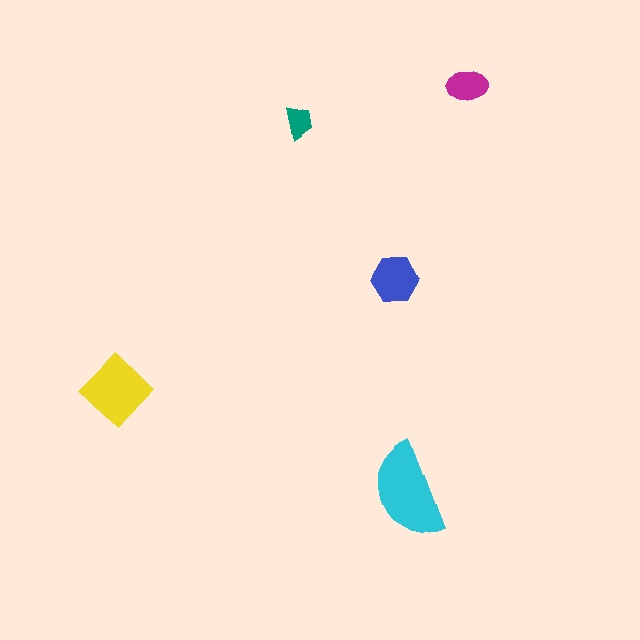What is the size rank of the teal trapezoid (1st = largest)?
5th.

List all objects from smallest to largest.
The teal trapezoid, the magenta ellipse, the blue hexagon, the yellow diamond, the cyan semicircle.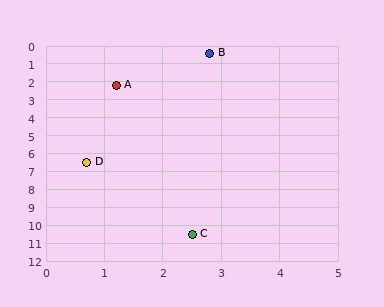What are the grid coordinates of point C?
Point C is at approximately (2.5, 10.5).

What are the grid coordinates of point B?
Point B is at approximately (2.8, 0.4).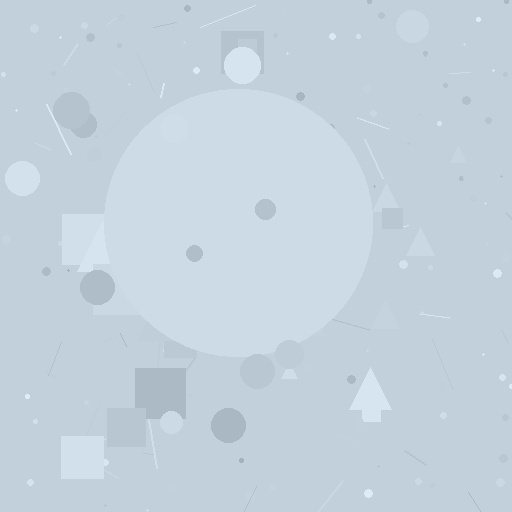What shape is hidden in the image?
A circle is hidden in the image.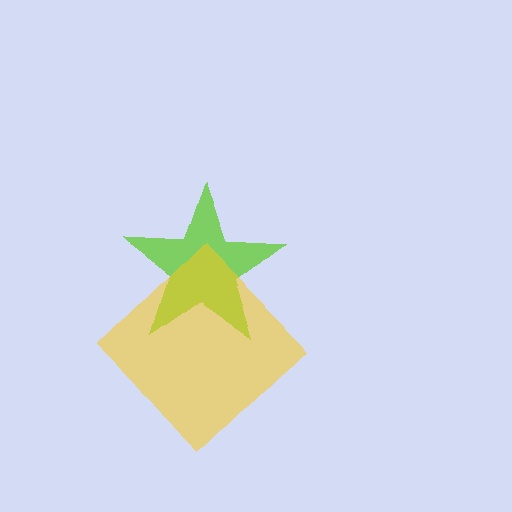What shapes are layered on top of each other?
The layered shapes are: a lime star, a yellow diamond.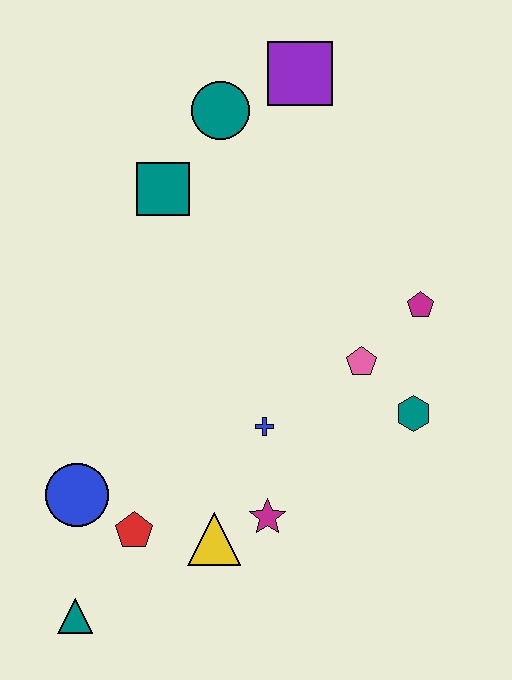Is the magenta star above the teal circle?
No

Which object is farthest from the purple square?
The teal triangle is farthest from the purple square.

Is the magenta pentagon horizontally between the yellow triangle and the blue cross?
No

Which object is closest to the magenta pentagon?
The pink pentagon is closest to the magenta pentagon.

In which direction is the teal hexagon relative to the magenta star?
The teal hexagon is to the right of the magenta star.